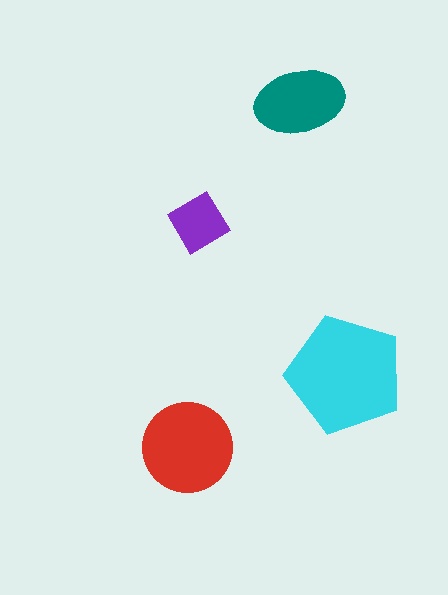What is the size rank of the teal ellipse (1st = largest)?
3rd.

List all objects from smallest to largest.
The purple diamond, the teal ellipse, the red circle, the cyan pentagon.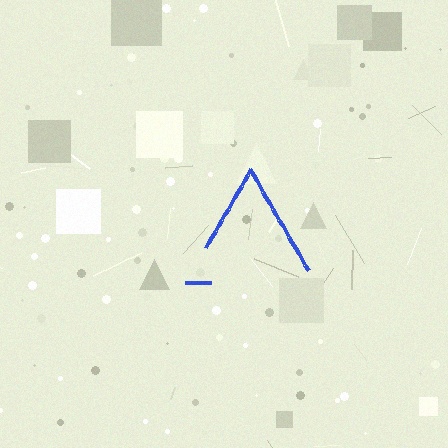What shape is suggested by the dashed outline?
The dashed outline suggests a triangle.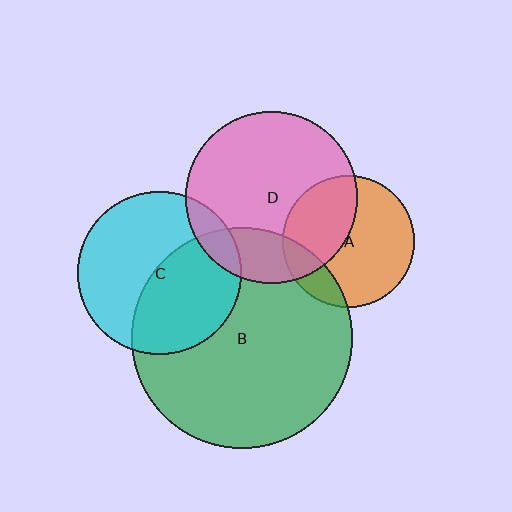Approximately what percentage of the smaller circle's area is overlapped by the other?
Approximately 20%.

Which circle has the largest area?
Circle B (green).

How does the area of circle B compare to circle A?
Approximately 2.8 times.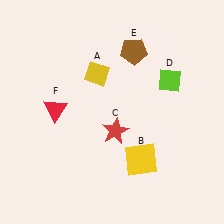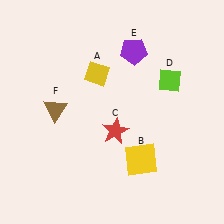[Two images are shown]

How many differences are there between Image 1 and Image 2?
There are 2 differences between the two images.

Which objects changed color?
E changed from brown to purple. F changed from red to brown.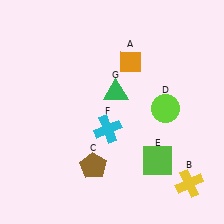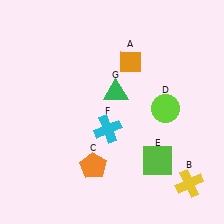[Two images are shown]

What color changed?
The pentagon (C) changed from brown in Image 1 to orange in Image 2.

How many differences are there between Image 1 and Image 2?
There is 1 difference between the two images.